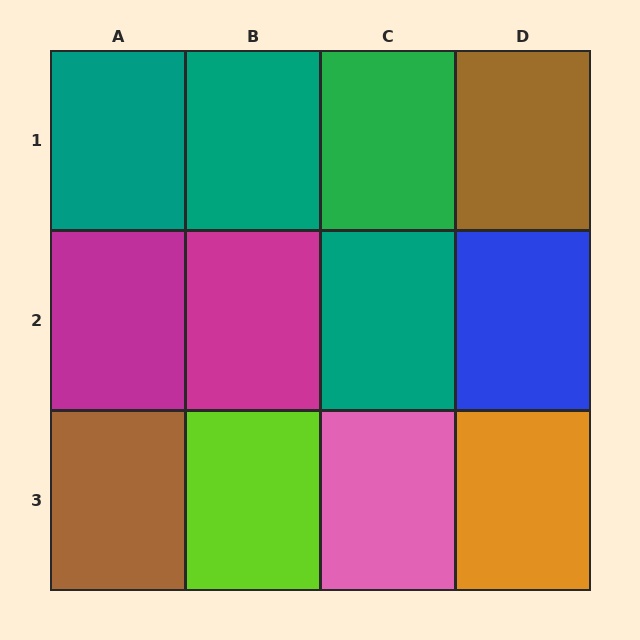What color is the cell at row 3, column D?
Orange.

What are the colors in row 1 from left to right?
Teal, teal, green, brown.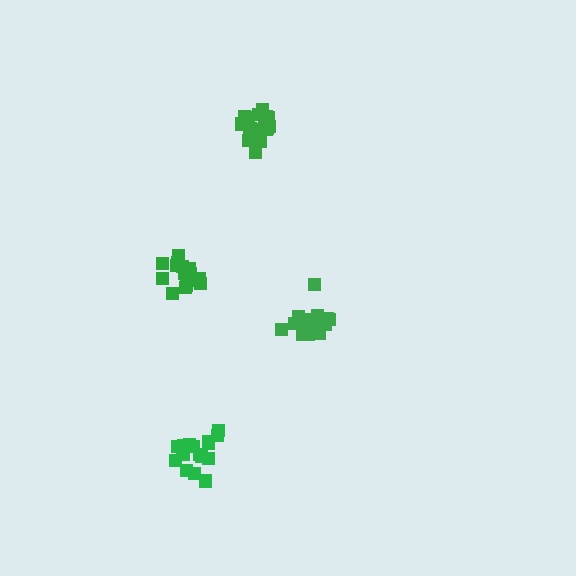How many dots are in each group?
Group 1: 18 dots, Group 2: 15 dots, Group 3: 17 dots, Group 4: 21 dots (71 total).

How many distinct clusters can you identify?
There are 4 distinct clusters.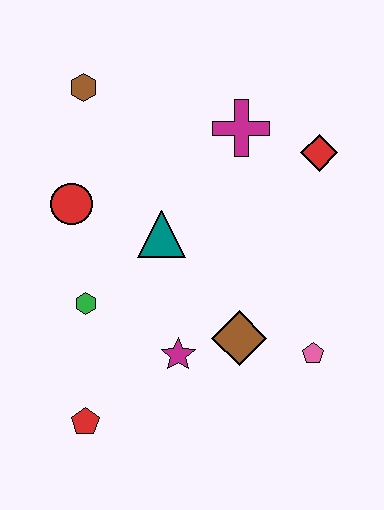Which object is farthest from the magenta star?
The brown hexagon is farthest from the magenta star.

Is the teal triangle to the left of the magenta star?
Yes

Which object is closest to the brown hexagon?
The red circle is closest to the brown hexagon.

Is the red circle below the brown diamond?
No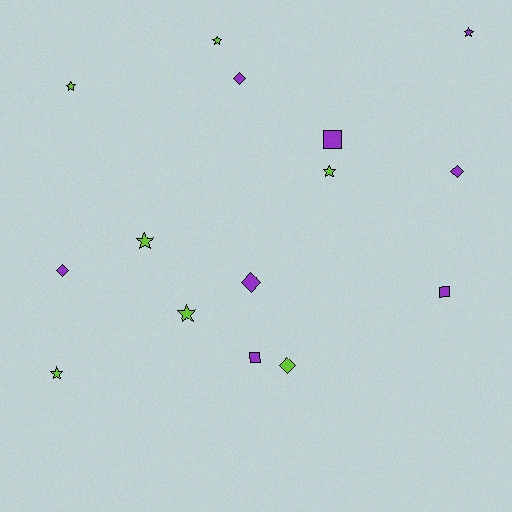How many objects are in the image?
There are 15 objects.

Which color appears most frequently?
Purple, with 8 objects.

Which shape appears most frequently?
Star, with 7 objects.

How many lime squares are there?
There are no lime squares.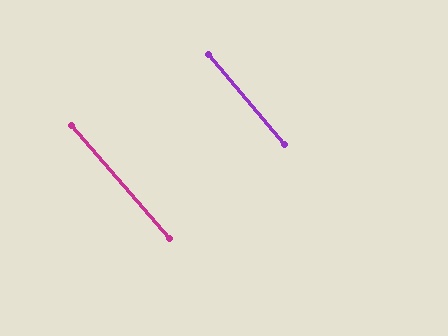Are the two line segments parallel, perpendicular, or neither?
Parallel — their directions differ by only 1.2°.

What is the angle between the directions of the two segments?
Approximately 1 degree.